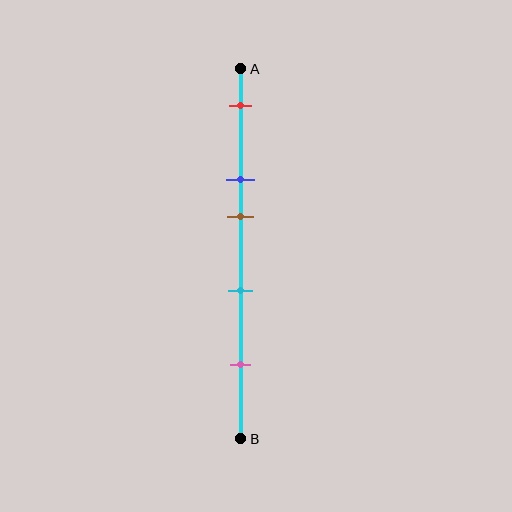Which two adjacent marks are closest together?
The blue and brown marks are the closest adjacent pair.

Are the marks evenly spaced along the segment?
No, the marks are not evenly spaced.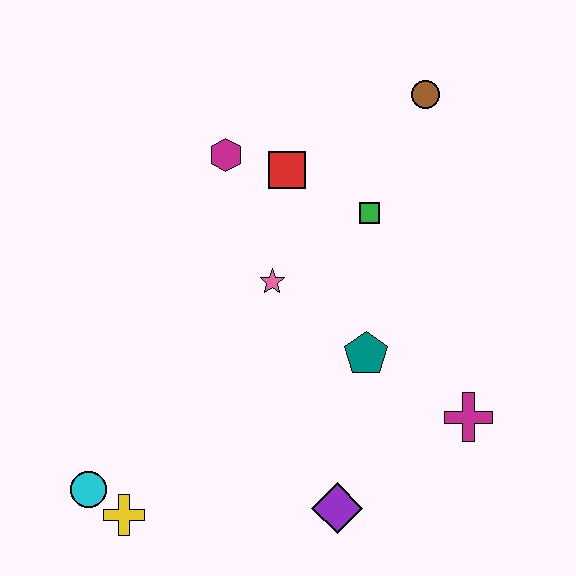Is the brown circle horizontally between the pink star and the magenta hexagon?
No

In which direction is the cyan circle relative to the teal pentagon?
The cyan circle is to the left of the teal pentagon.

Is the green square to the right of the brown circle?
No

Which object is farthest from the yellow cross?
The brown circle is farthest from the yellow cross.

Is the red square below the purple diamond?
No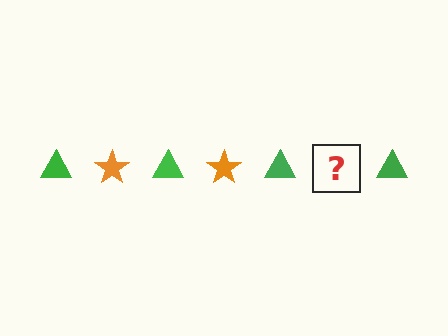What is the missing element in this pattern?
The missing element is an orange star.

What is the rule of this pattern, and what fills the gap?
The rule is that the pattern alternates between green triangle and orange star. The gap should be filled with an orange star.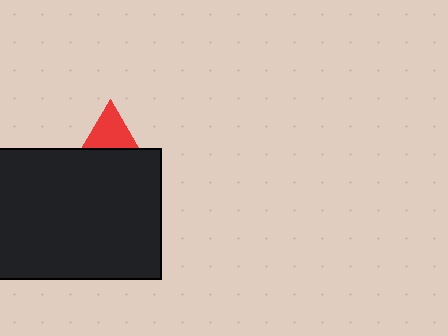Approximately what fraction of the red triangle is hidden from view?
Roughly 67% of the red triangle is hidden behind the black rectangle.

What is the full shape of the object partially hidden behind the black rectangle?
The partially hidden object is a red triangle.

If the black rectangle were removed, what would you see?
You would see the complete red triangle.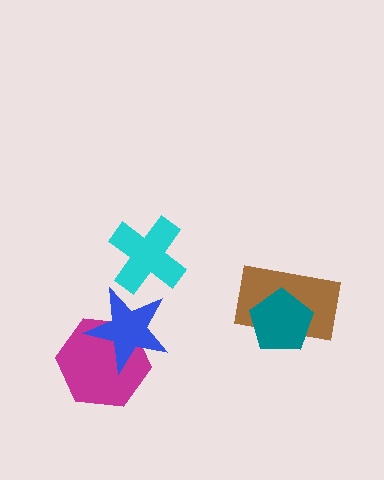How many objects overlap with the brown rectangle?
1 object overlaps with the brown rectangle.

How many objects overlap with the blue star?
2 objects overlap with the blue star.